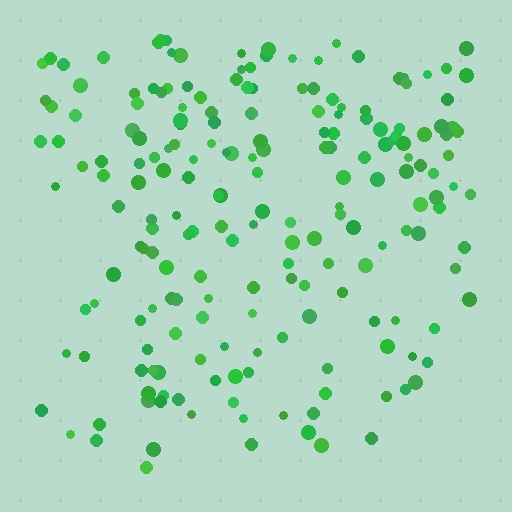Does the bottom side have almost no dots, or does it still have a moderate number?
Still a moderate number, just noticeably fewer than the top.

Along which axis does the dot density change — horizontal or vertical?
Vertical.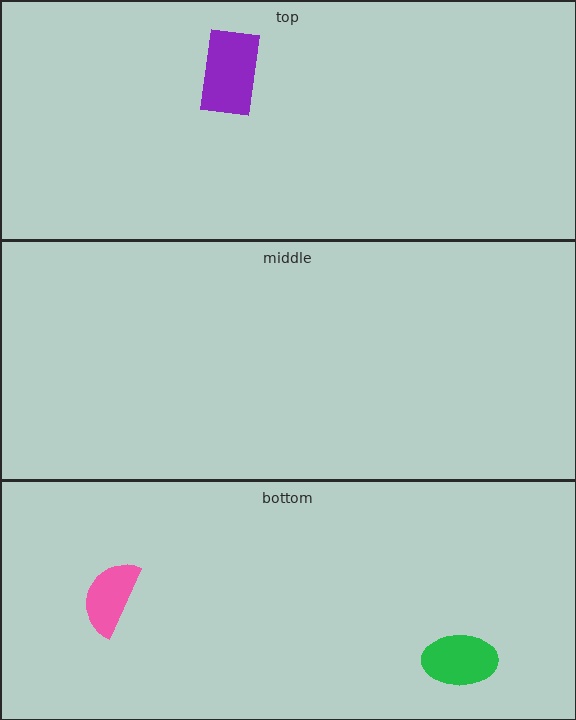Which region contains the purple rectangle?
The top region.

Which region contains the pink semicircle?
The bottom region.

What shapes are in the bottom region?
The green ellipse, the pink semicircle.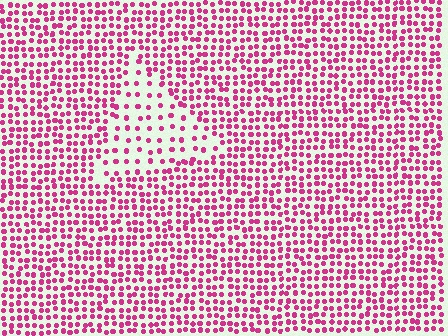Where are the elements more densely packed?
The elements are more densely packed outside the triangle boundary.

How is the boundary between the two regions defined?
The boundary is defined by a change in element density (approximately 2.3x ratio). All elements are the same color, size, and shape.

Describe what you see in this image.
The image contains small magenta elements arranged at two different densities. A triangle-shaped region is visible where the elements are less densely packed than the surrounding area.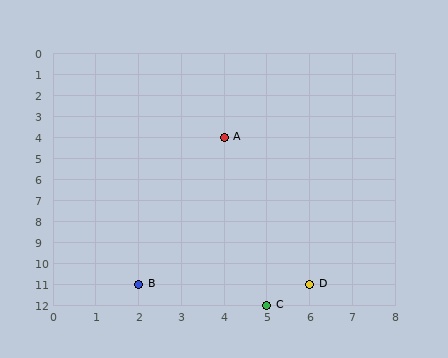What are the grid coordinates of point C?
Point C is at grid coordinates (5, 12).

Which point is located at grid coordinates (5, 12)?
Point C is at (5, 12).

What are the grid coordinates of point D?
Point D is at grid coordinates (6, 11).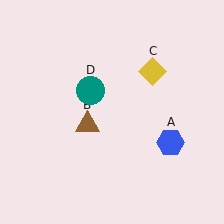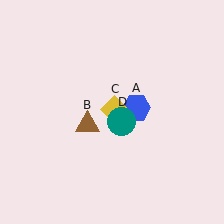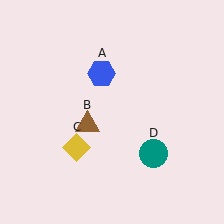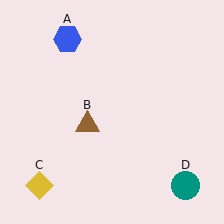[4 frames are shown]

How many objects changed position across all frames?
3 objects changed position: blue hexagon (object A), yellow diamond (object C), teal circle (object D).